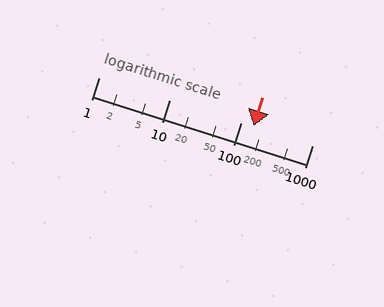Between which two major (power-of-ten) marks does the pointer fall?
The pointer is between 100 and 1000.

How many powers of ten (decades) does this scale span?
The scale spans 3 decades, from 1 to 1000.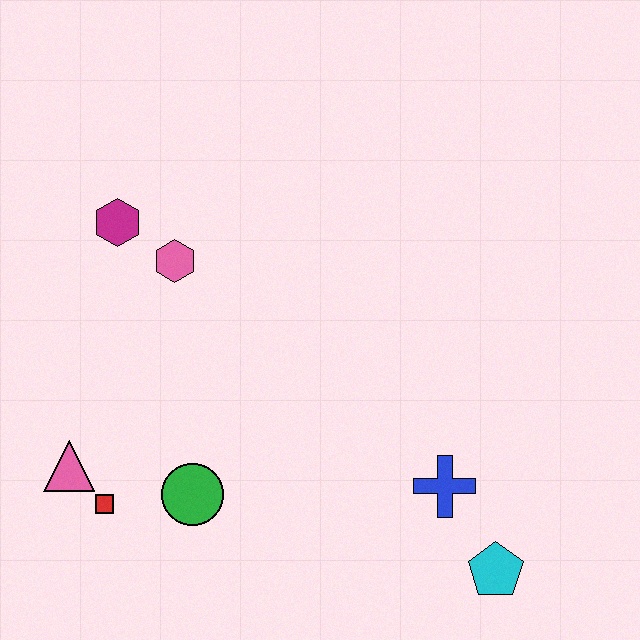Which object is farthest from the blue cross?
The magenta hexagon is farthest from the blue cross.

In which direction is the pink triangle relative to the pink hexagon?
The pink triangle is below the pink hexagon.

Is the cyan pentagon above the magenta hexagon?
No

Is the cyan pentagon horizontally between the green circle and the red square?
No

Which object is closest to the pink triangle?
The red square is closest to the pink triangle.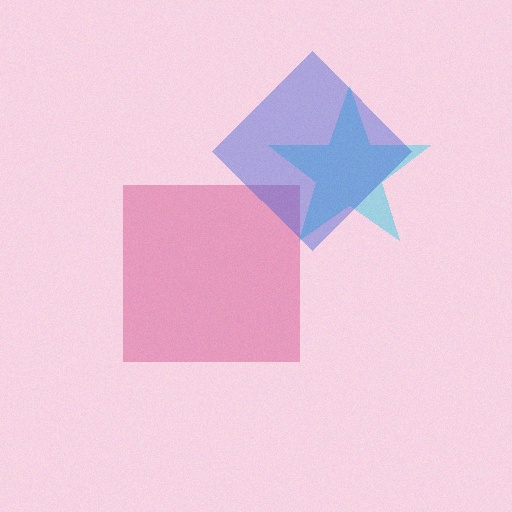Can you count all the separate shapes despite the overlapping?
Yes, there are 3 separate shapes.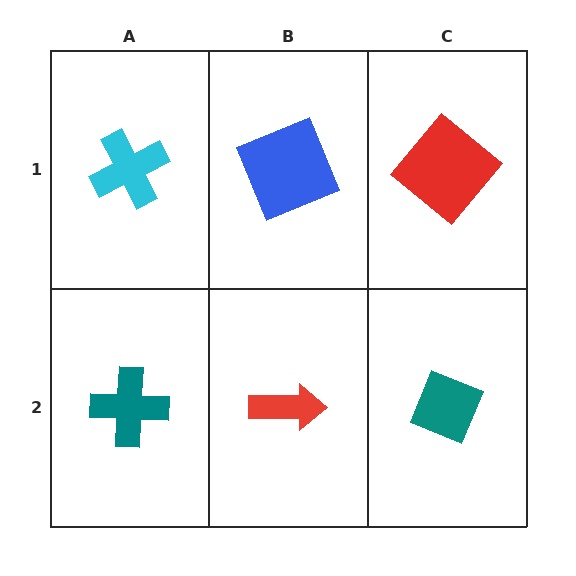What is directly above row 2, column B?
A blue square.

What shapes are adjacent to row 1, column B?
A red arrow (row 2, column B), a cyan cross (row 1, column A), a red diamond (row 1, column C).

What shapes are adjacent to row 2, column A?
A cyan cross (row 1, column A), a red arrow (row 2, column B).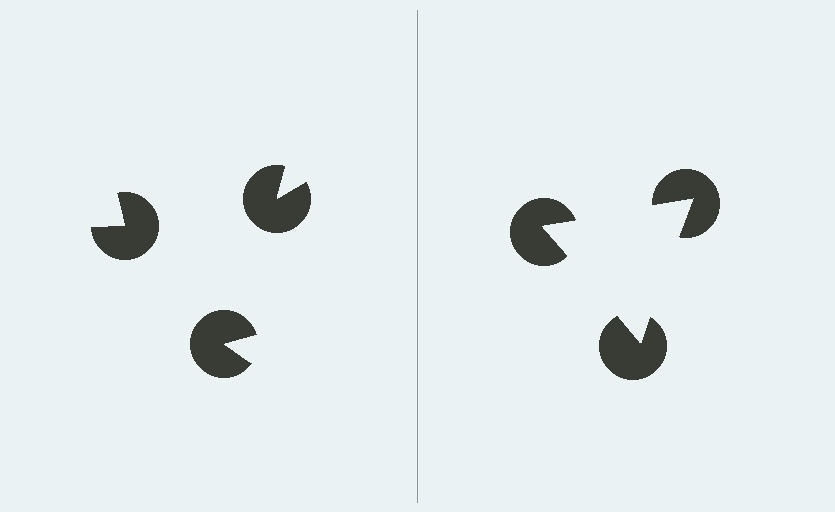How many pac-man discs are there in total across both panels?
6 — 3 on each side.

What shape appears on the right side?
An illusory triangle.